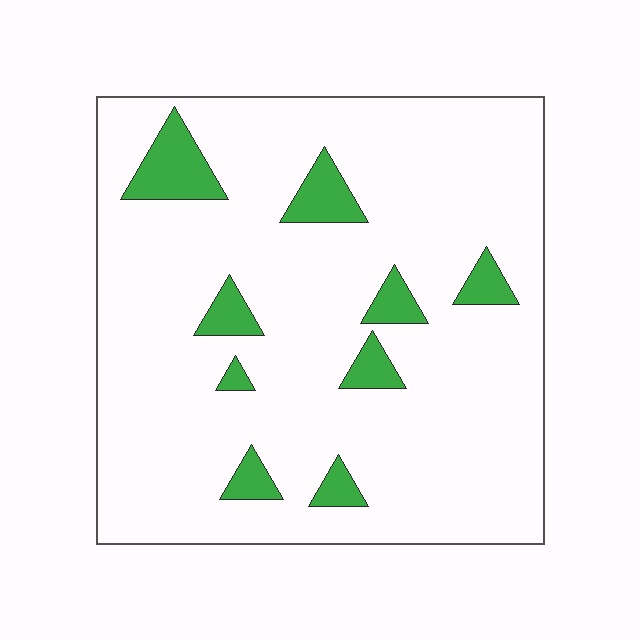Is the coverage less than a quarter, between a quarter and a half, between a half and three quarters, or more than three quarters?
Less than a quarter.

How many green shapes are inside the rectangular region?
9.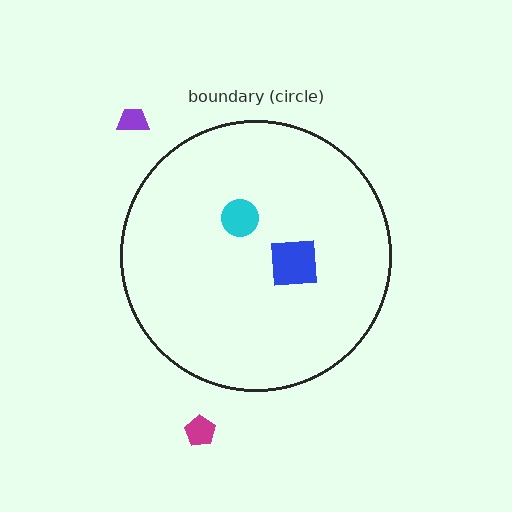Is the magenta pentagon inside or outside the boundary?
Outside.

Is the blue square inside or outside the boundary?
Inside.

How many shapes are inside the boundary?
2 inside, 2 outside.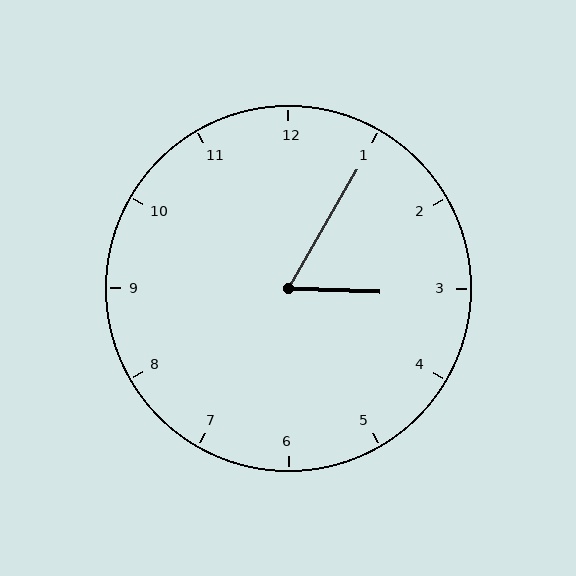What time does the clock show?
3:05.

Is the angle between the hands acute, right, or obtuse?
It is acute.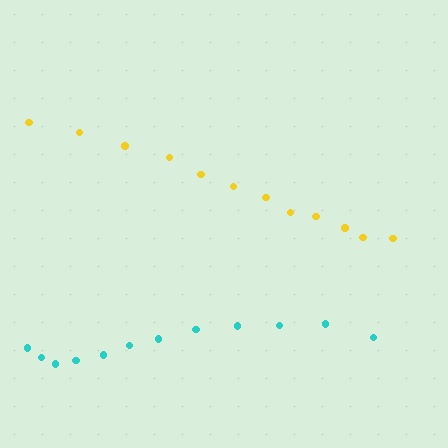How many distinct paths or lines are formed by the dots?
There are 2 distinct paths.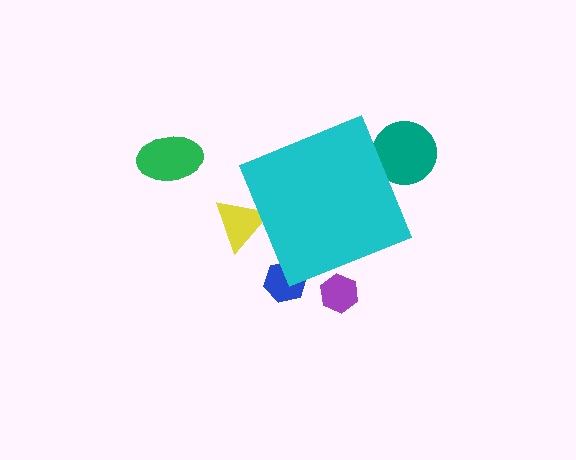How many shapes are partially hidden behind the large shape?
4 shapes are partially hidden.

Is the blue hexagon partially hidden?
Yes, the blue hexagon is partially hidden behind the cyan diamond.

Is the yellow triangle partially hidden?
Yes, the yellow triangle is partially hidden behind the cyan diamond.